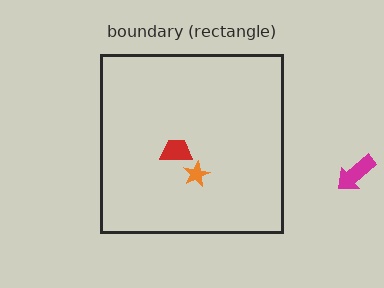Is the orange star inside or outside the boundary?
Inside.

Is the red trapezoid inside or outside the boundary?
Inside.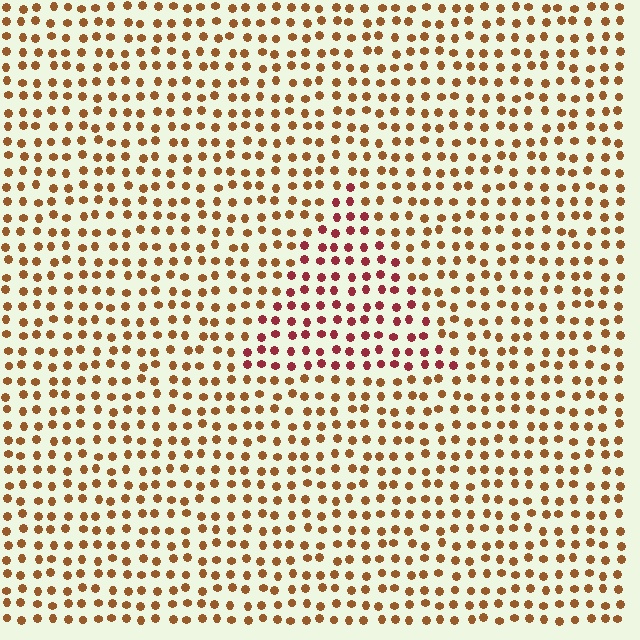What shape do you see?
I see a triangle.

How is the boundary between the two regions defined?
The boundary is defined purely by a slight shift in hue (about 36 degrees). Spacing, size, and orientation are identical on both sides.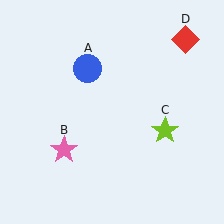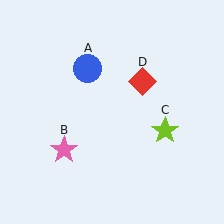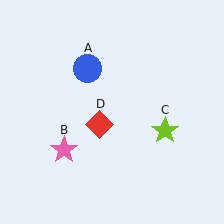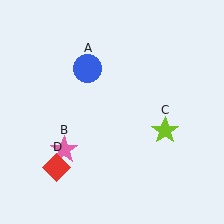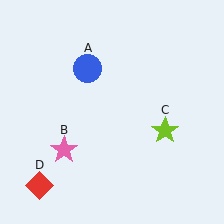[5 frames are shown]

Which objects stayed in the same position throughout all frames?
Blue circle (object A) and pink star (object B) and lime star (object C) remained stationary.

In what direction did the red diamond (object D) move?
The red diamond (object D) moved down and to the left.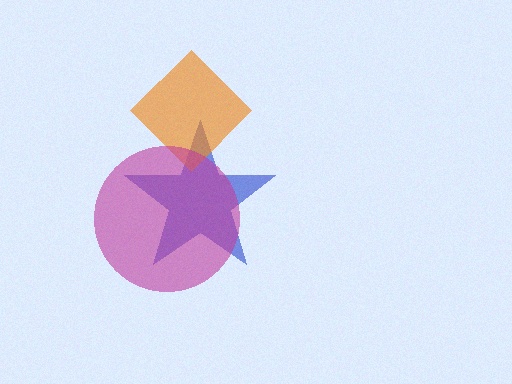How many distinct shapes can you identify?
There are 3 distinct shapes: a blue star, an orange diamond, a magenta circle.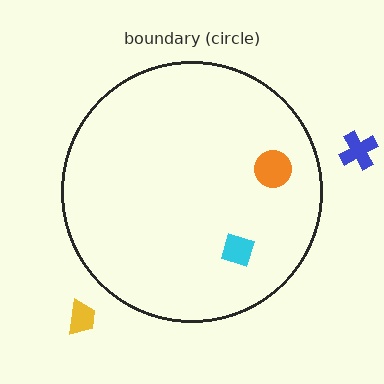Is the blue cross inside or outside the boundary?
Outside.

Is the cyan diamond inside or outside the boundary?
Inside.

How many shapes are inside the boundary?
2 inside, 2 outside.